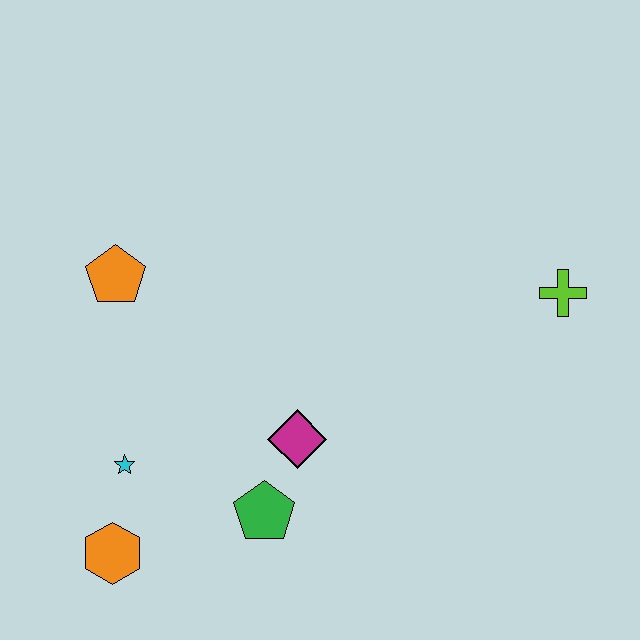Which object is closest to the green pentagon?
The magenta diamond is closest to the green pentagon.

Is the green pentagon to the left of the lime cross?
Yes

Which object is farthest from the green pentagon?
The lime cross is farthest from the green pentagon.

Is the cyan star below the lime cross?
Yes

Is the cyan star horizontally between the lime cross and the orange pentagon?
Yes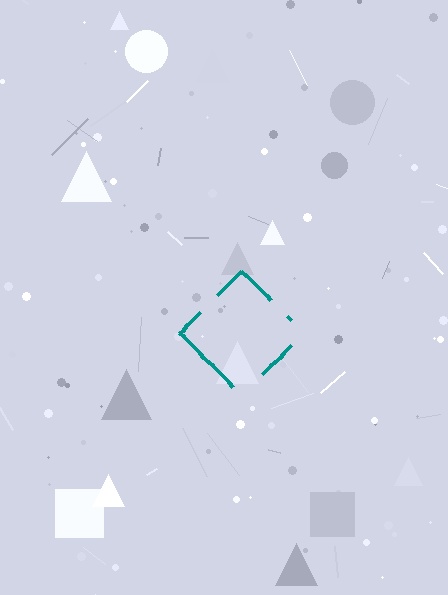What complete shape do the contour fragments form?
The contour fragments form a diamond.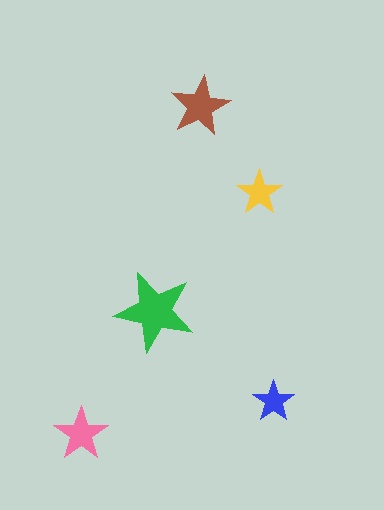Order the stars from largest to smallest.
the green one, the brown one, the pink one, the yellow one, the blue one.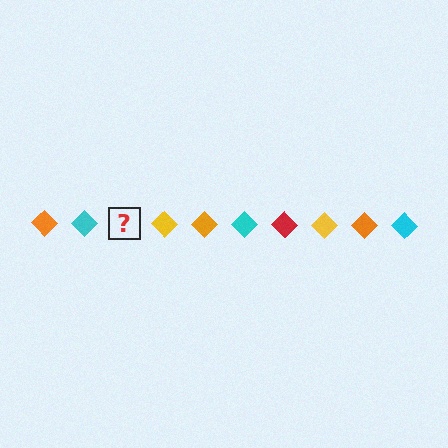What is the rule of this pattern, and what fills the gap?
The rule is that the pattern cycles through orange, cyan, red, yellow diamonds. The gap should be filled with a red diamond.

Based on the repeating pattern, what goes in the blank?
The blank should be a red diamond.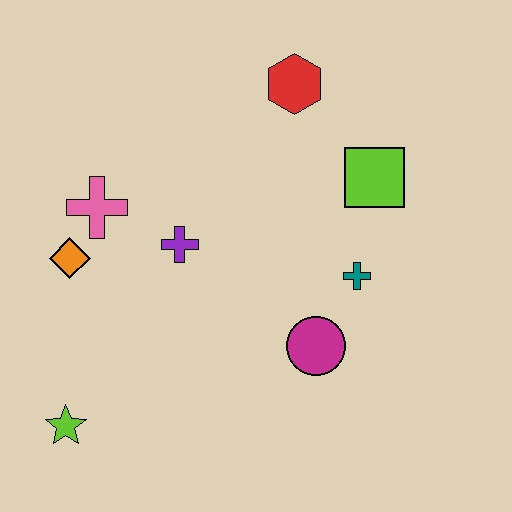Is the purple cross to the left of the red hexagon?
Yes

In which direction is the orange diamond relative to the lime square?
The orange diamond is to the left of the lime square.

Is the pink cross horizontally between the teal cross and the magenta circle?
No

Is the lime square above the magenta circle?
Yes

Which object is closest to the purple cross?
The pink cross is closest to the purple cross.